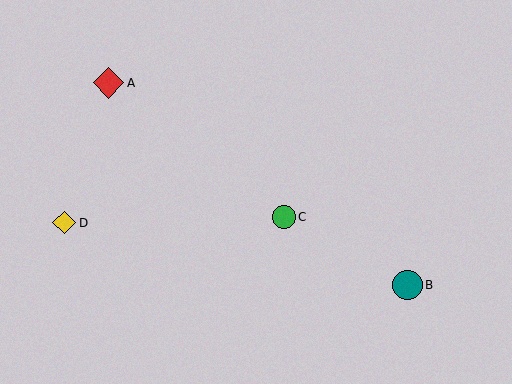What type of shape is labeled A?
Shape A is a red diamond.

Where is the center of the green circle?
The center of the green circle is at (284, 217).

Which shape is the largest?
The red diamond (labeled A) is the largest.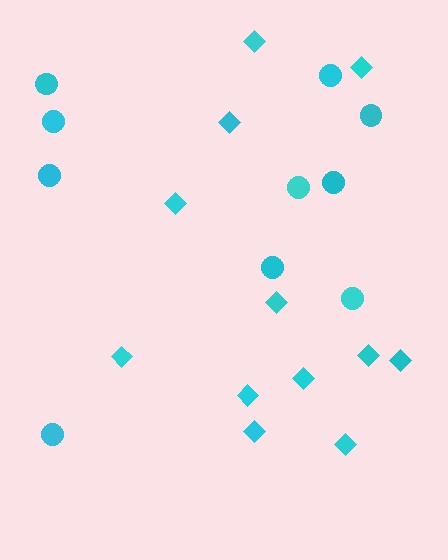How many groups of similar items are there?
There are 2 groups: one group of circles (10) and one group of diamonds (12).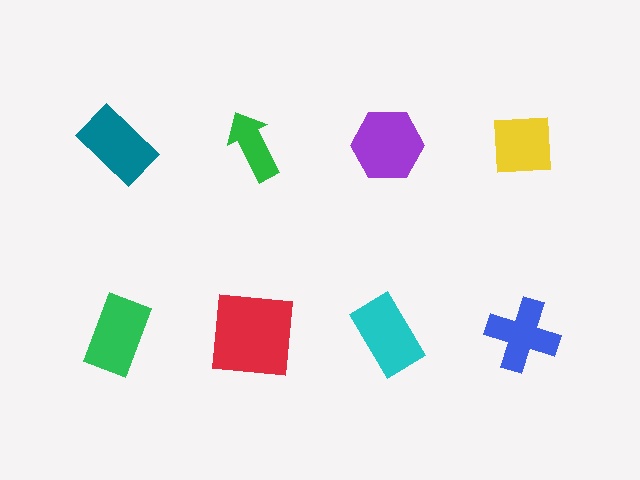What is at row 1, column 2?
A green arrow.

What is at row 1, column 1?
A teal rectangle.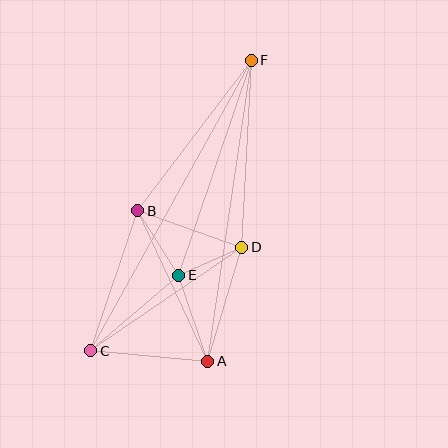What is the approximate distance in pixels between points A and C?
The distance between A and C is approximately 117 pixels.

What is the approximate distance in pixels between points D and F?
The distance between D and F is approximately 187 pixels.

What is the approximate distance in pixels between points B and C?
The distance between B and C is approximately 148 pixels.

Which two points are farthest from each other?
Points C and F are farthest from each other.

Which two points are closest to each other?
Points D and E are closest to each other.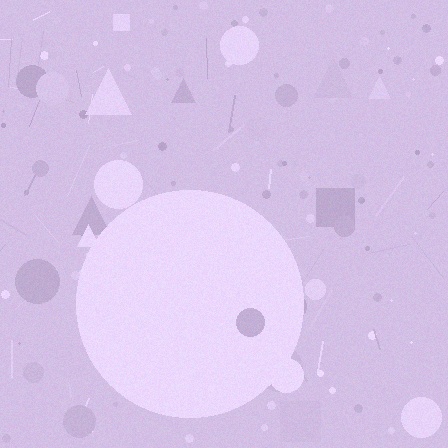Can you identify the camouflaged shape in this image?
The camouflaged shape is a circle.